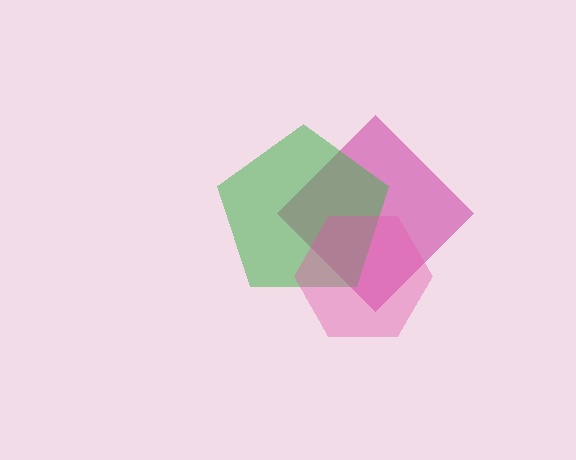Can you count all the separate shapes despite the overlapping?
Yes, there are 3 separate shapes.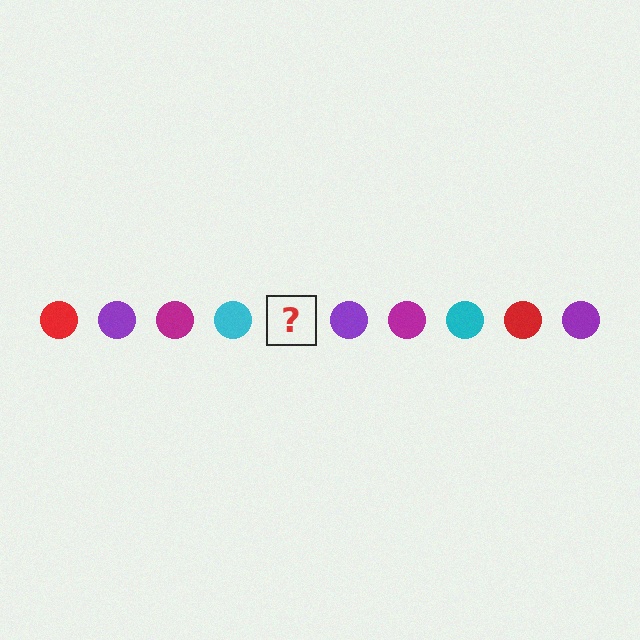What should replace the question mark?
The question mark should be replaced with a red circle.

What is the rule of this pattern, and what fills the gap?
The rule is that the pattern cycles through red, purple, magenta, cyan circles. The gap should be filled with a red circle.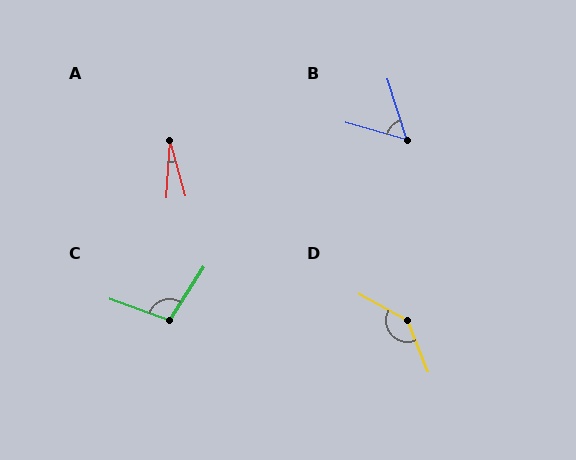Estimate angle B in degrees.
Approximately 56 degrees.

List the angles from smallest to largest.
A (19°), B (56°), C (103°), D (141°).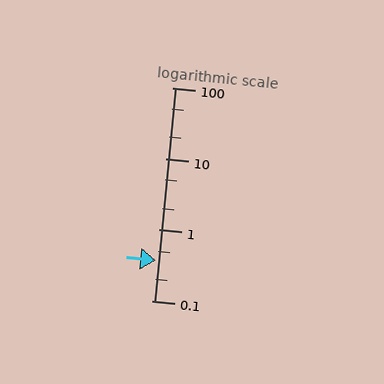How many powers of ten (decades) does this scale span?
The scale spans 3 decades, from 0.1 to 100.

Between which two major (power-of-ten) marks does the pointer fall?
The pointer is between 0.1 and 1.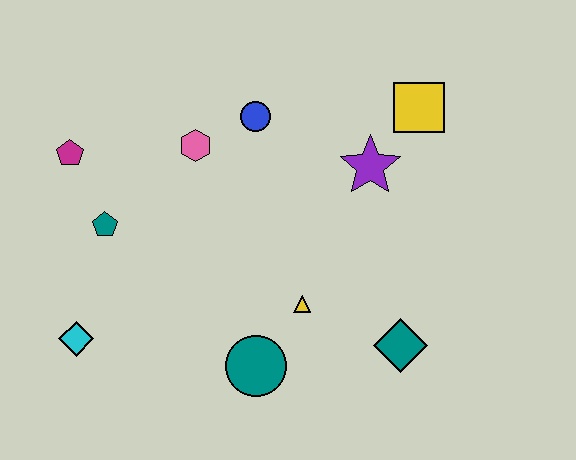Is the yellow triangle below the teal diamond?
No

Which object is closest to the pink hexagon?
The blue circle is closest to the pink hexagon.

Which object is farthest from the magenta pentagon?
The teal diamond is farthest from the magenta pentagon.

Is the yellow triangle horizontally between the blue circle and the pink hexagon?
No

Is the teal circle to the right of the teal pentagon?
Yes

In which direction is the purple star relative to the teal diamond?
The purple star is above the teal diamond.